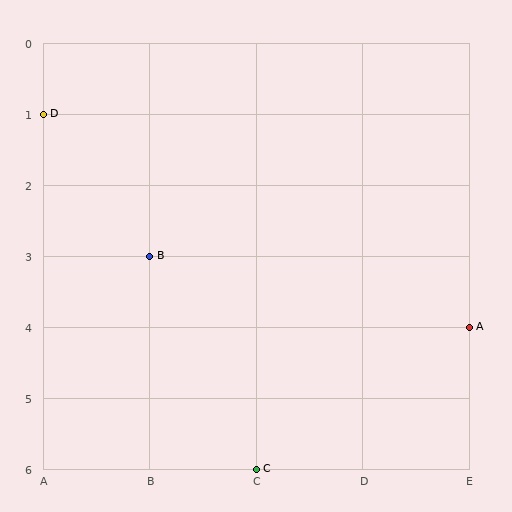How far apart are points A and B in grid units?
Points A and B are 3 columns and 1 row apart (about 3.2 grid units diagonally).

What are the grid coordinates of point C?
Point C is at grid coordinates (C, 6).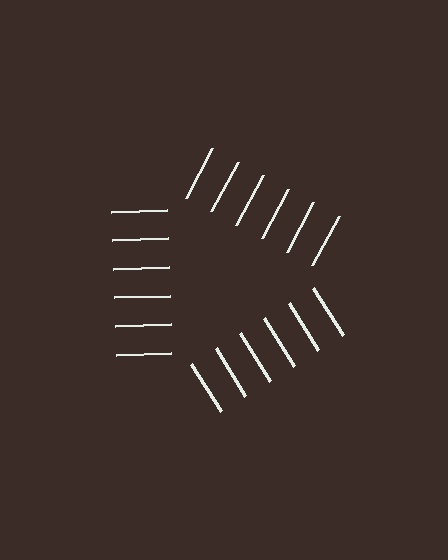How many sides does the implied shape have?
3 sides — the line-ends trace a triangle.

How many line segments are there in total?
18 — 6 along each of the 3 edges.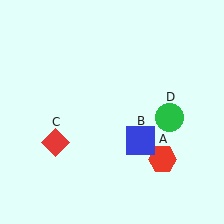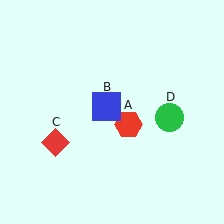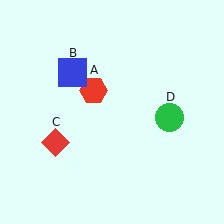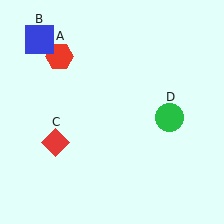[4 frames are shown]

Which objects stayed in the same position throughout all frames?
Red diamond (object C) and green circle (object D) remained stationary.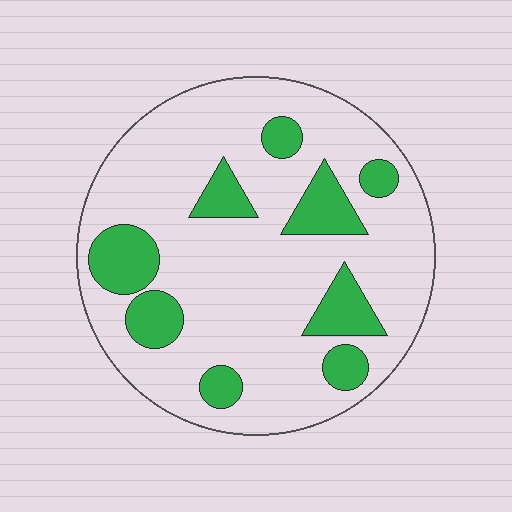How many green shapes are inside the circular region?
9.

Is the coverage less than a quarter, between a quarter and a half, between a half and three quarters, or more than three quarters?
Less than a quarter.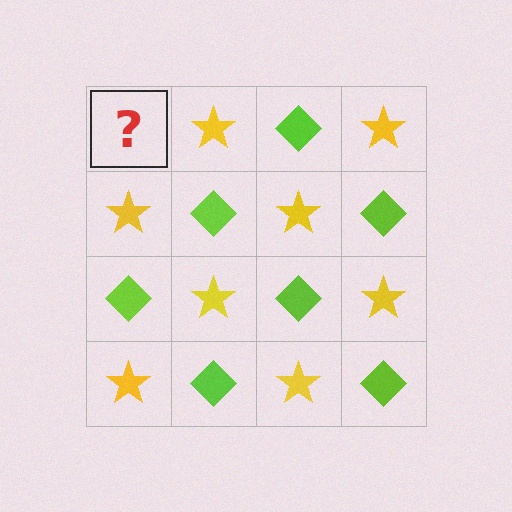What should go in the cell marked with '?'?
The missing cell should contain a lime diamond.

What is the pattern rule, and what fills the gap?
The rule is that it alternates lime diamond and yellow star in a checkerboard pattern. The gap should be filled with a lime diamond.